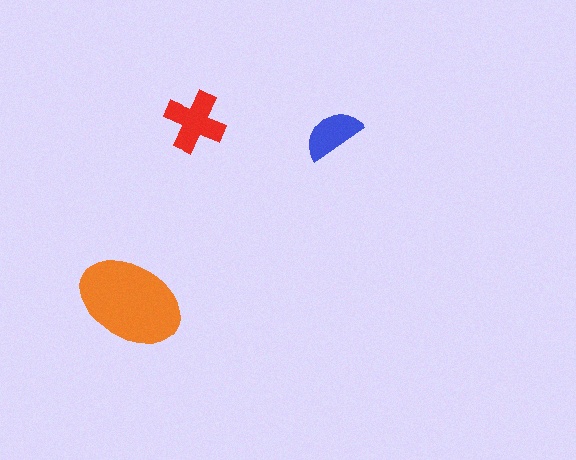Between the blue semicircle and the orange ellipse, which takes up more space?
The orange ellipse.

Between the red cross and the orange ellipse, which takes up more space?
The orange ellipse.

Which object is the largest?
The orange ellipse.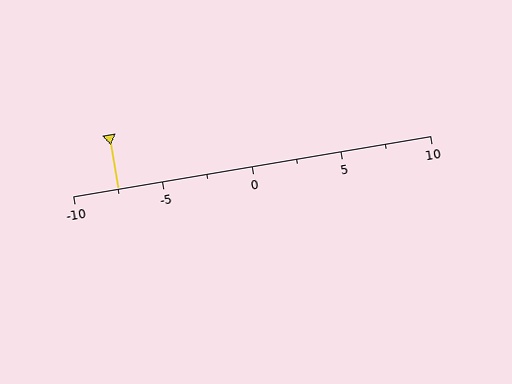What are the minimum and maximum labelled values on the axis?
The axis runs from -10 to 10.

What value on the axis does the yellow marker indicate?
The marker indicates approximately -7.5.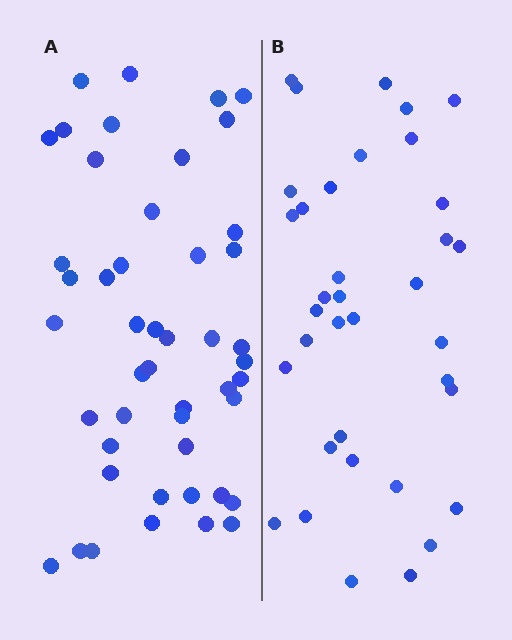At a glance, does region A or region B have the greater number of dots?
Region A (the left region) has more dots.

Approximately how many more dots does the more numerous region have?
Region A has roughly 12 or so more dots than region B.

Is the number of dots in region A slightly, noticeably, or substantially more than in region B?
Region A has noticeably more, but not dramatically so. The ratio is roughly 1.3 to 1.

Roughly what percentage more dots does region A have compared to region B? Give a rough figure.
About 30% more.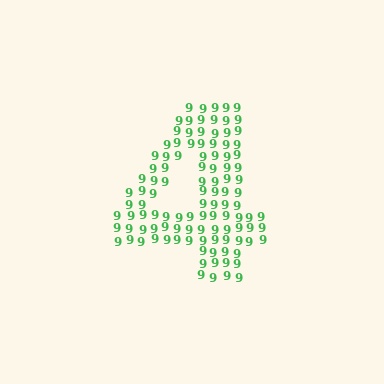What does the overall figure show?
The overall figure shows the digit 4.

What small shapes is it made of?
It is made of small digit 9's.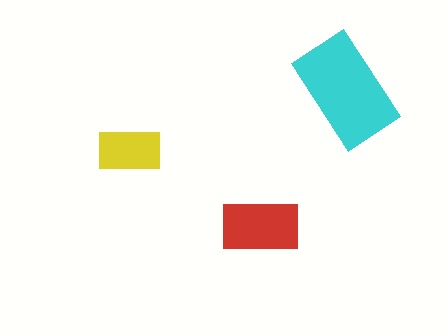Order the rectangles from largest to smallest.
the cyan one, the red one, the yellow one.